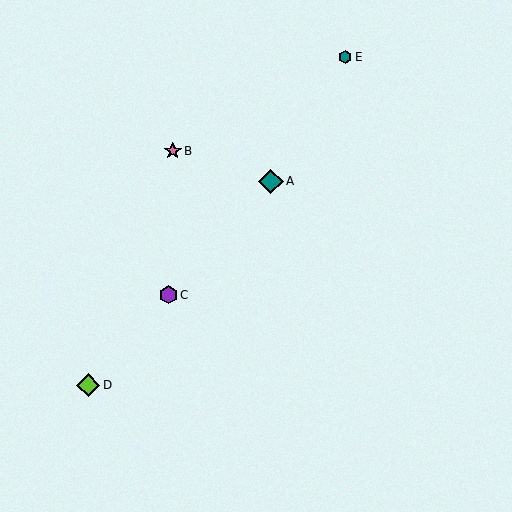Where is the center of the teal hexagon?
The center of the teal hexagon is at (345, 57).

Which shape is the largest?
The teal diamond (labeled A) is the largest.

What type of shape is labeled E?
Shape E is a teal hexagon.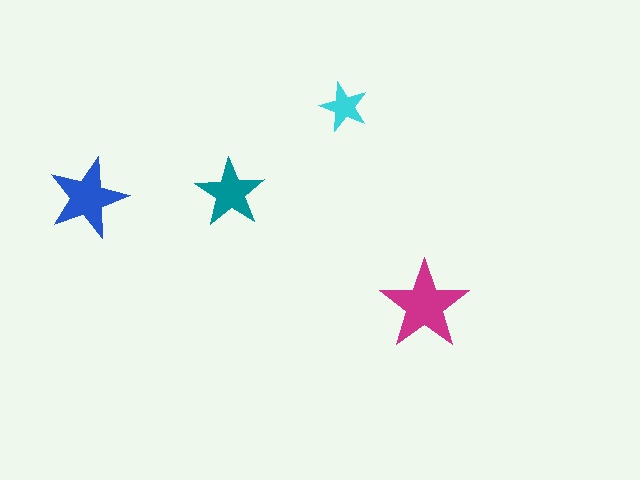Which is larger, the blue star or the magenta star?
The magenta one.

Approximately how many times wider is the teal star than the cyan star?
About 1.5 times wider.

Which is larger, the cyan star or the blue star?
The blue one.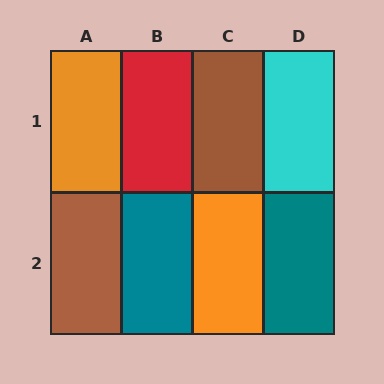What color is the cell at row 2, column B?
Teal.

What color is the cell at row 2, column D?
Teal.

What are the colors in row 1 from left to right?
Orange, red, brown, cyan.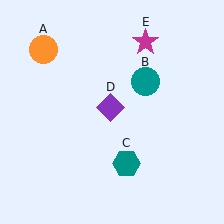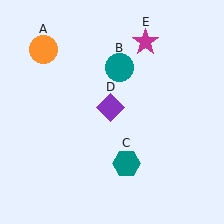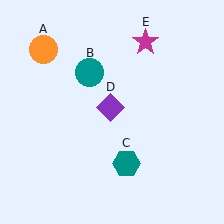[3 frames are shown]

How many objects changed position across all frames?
1 object changed position: teal circle (object B).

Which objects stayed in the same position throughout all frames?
Orange circle (object A) and teal hexagon (object C) and purple diamond (object D) and magenta star (object E) remained stationary.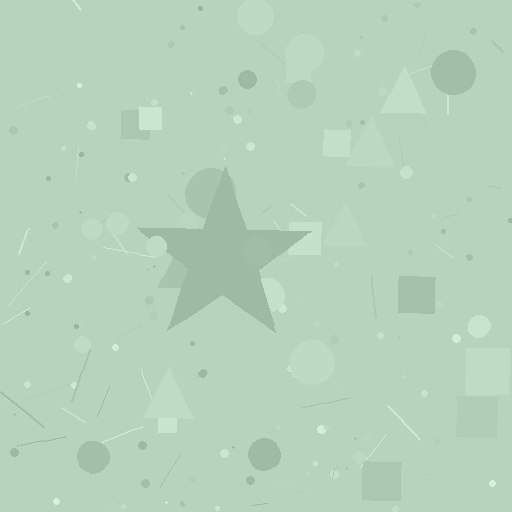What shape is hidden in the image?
A star is hidden in the image.